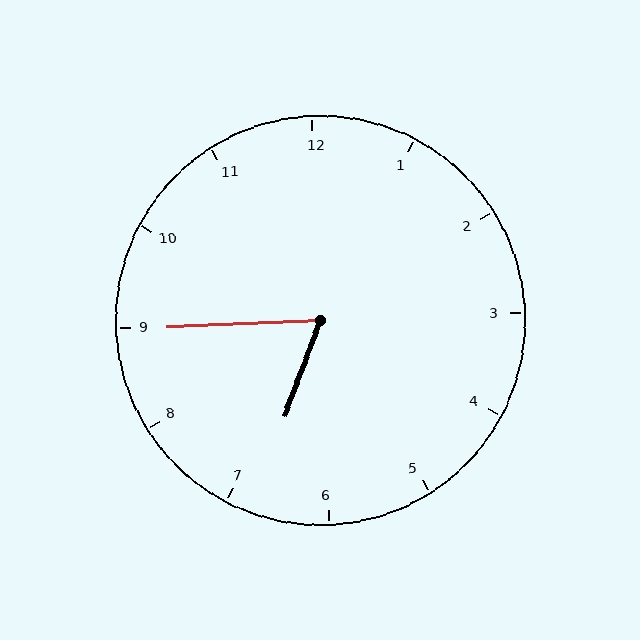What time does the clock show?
6:45.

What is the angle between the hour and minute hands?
Approximately 68 degrees.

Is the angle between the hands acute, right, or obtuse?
It is acute.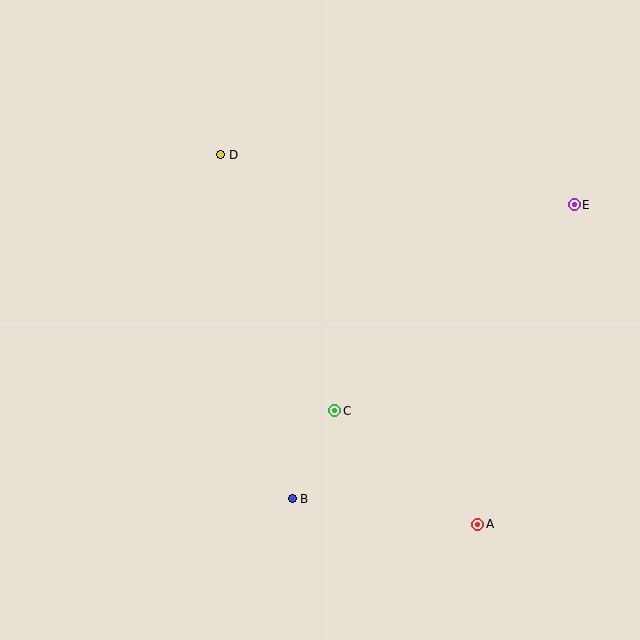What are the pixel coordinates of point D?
Point D is at (221, 155).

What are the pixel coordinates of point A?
Point A is at (478, 524).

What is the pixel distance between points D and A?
The distance between D and A is 450 pixels.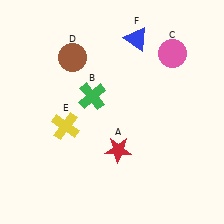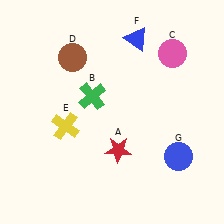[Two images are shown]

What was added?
A blue circle (G) was added in Image 2.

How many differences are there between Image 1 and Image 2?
There is 1 difference between the two images.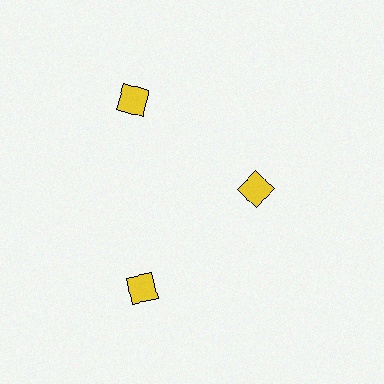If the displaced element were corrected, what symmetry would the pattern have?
It would have 3-fold rotational symmetry — the pattern would map onto itself every 120 degrees.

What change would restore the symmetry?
The symmetry would be restored by moving it outward, back onto the ring so that all 3 diamonds sit at equal angles and equal distance from the center.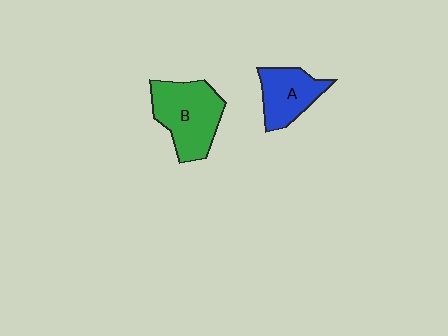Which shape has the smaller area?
Shape A (blue).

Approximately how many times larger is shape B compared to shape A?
Approximately 1.5 times.